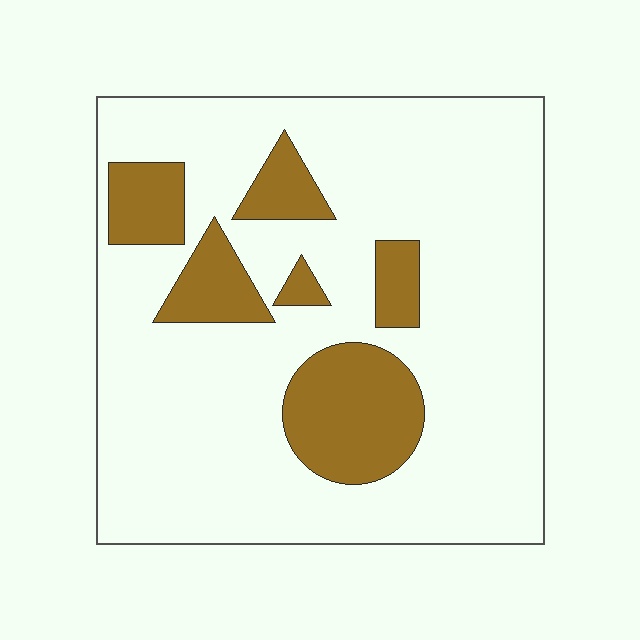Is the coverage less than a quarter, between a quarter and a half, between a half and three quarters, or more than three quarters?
Less than a quarter.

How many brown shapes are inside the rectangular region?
6.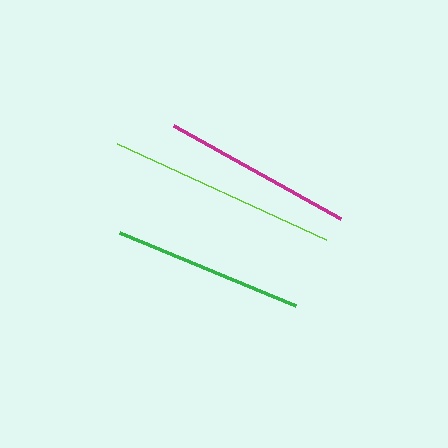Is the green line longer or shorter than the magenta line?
The green line is longer than the magenta line.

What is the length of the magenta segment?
The magenta segment is approximately 191 pixels long.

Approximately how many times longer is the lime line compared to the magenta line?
The lime line is approximately 1.2 times the length of the magenta line.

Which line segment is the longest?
The lime line is the longest at approximately 230 pixels.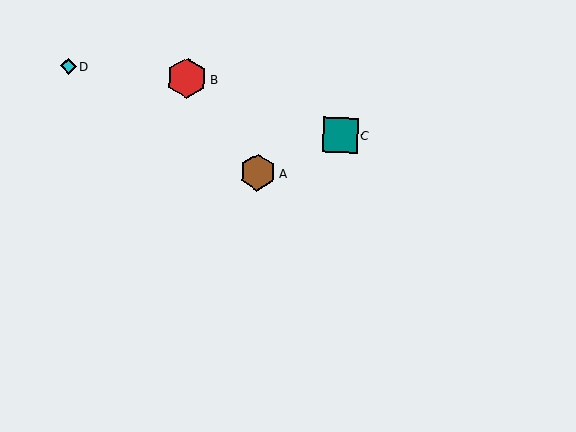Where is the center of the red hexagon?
The center of the red hexagon is at (187, 78).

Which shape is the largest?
The red hexagon (labeled B) is the largest.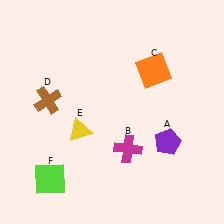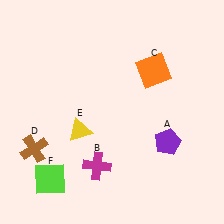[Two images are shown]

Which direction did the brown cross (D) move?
The brown cross (D) moved down.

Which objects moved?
The objects that moved are: the magenta cross (B), the brown cross (D).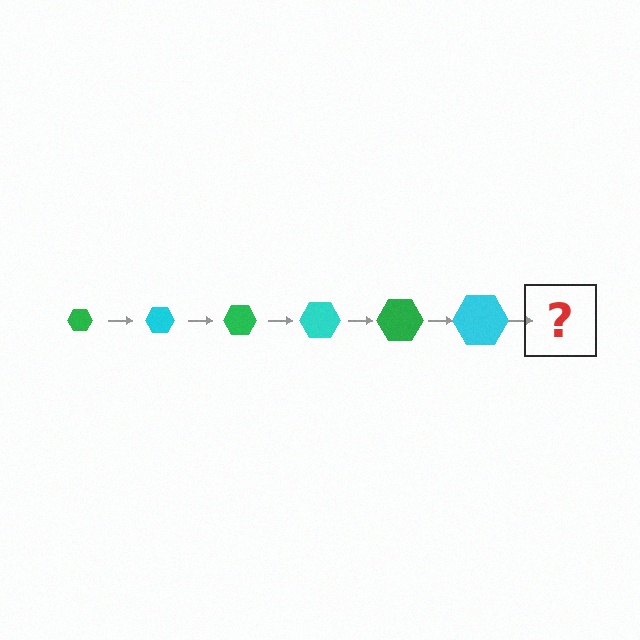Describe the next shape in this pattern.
It should be a green hexagon, larger than the previous one.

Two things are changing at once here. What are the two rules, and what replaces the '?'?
The two rules are that the hexagon grows larger each step and the color cycles through green and cyan. The '?' should be a green hexagon, larger than the previous one.